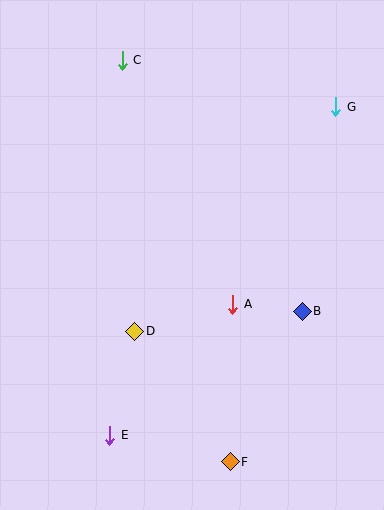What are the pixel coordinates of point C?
Point C is at (123, 60).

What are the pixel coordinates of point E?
Point E is at (110, 435).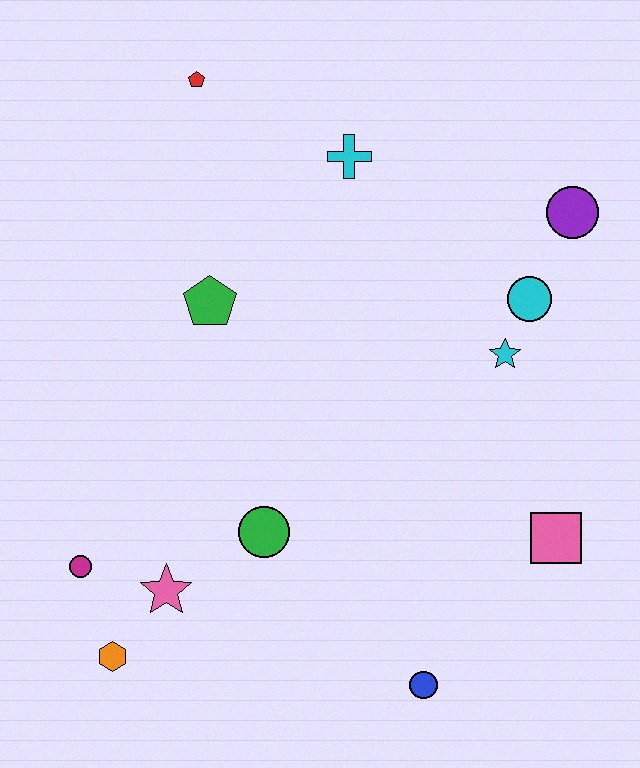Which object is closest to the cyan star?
The cyan circle is closest to the cyan star.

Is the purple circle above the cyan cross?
No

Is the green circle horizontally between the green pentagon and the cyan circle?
Yes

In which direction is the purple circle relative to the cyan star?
The purple circle is above the cyan star.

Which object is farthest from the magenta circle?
The purple circle is farthest from the magenta circle.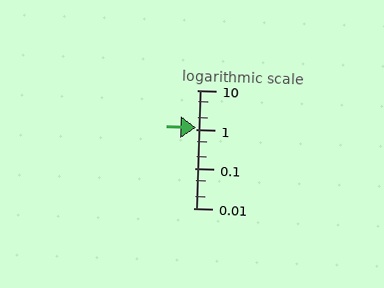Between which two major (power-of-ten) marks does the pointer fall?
The pointer is between 1 and 10.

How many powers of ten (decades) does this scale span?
The scale spans 3 decades, from 0.01 to 10.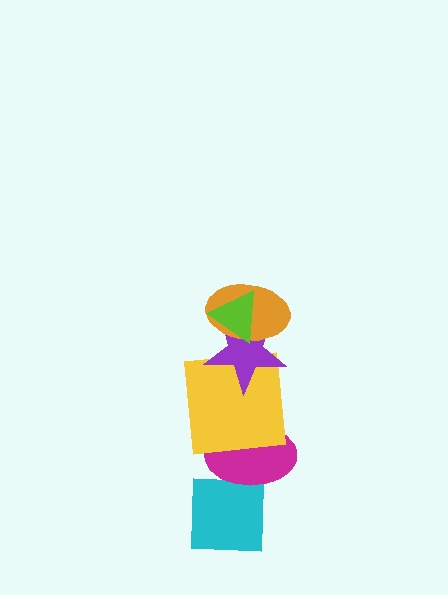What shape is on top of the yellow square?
The purple star is on top of the yellow square.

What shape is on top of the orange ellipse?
The lime triangle is on top of the orange ellipse.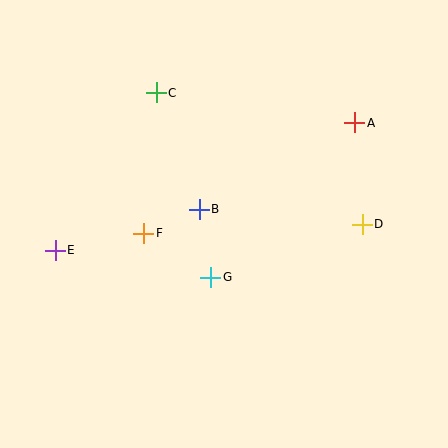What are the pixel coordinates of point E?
Point E is at (55, 250).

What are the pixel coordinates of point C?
Point C is at (156, 93).